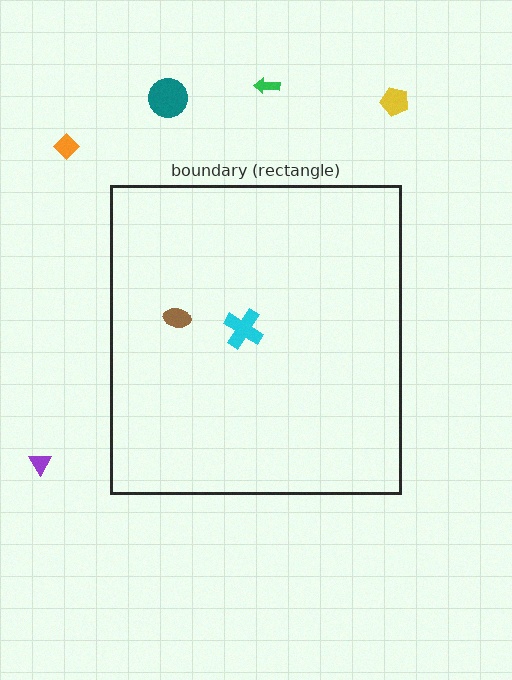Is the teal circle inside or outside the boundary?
Outside.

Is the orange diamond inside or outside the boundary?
Outside.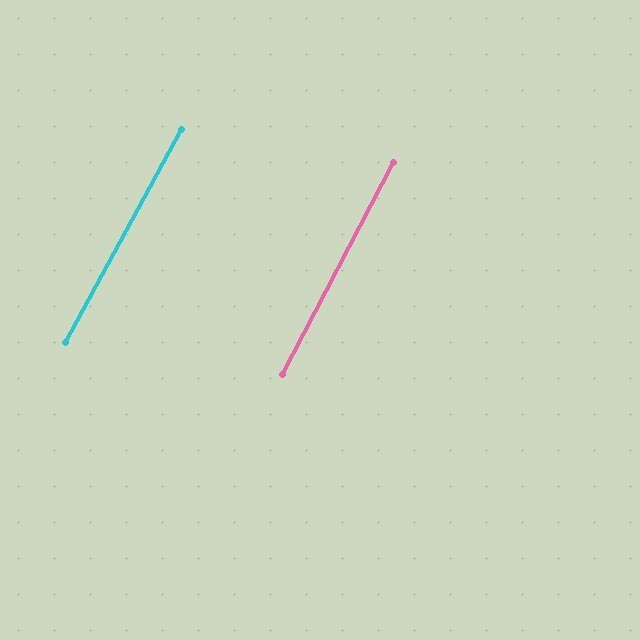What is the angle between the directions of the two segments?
Approximately 1 degree.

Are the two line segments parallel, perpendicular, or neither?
Parallel — their directions differ by only 0.9°.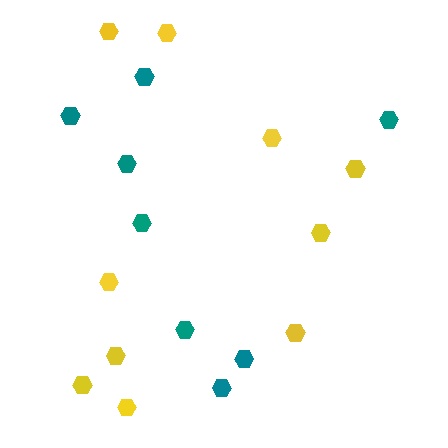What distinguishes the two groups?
There are 2 groups: one group of teal hexagons (8) and one group of yellow hexagons (10).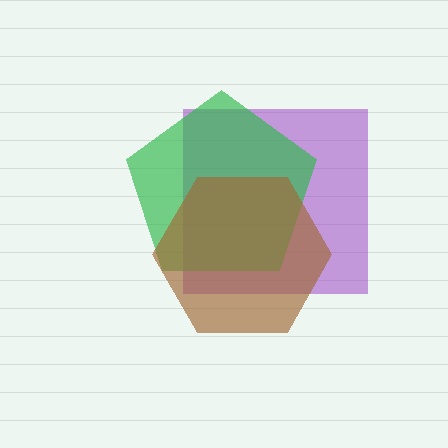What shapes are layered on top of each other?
The layered shapes are: a purple square, a green pentagon, a brown hexagon.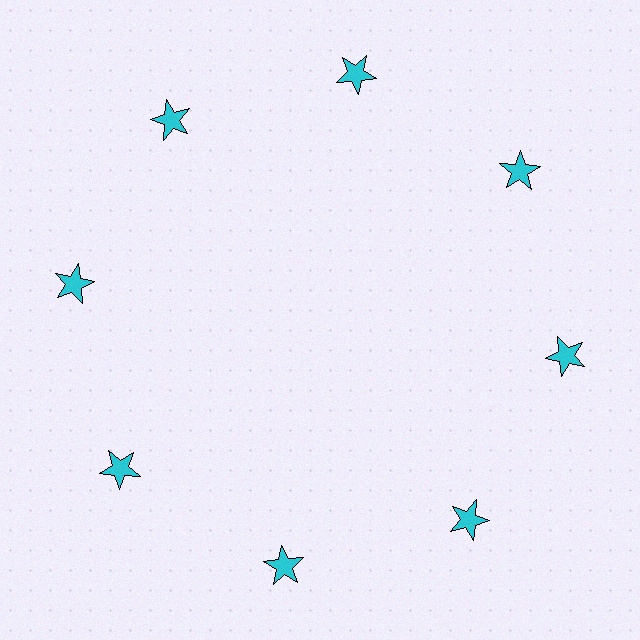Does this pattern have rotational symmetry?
Yes, this pattern has 8-fold rotational symmetry. It looks the same after rotating 45 degrees around the center.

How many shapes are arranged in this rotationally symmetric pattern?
There are 8 shapes, arranged in 8 groups of 1.